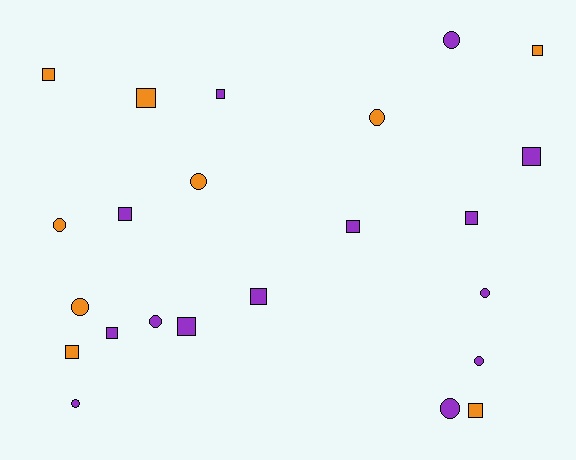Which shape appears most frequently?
Square, with 13 objects.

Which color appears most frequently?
Purple, with 14 objects.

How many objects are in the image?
There are 23 objects.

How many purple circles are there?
There are 6 purple circles.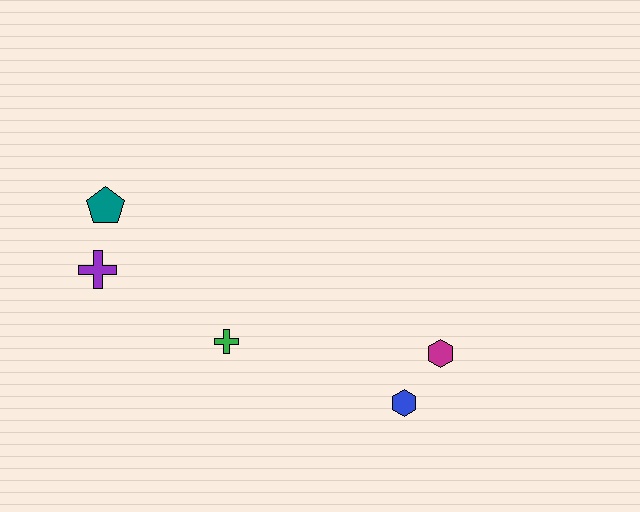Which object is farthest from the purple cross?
The magenta hexagon is farthest from the purple cross.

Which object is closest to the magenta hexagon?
The blue hexagon is closest to the magenta hexagon.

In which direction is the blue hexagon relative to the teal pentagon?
The blue hexagon is to the right of the teal pentagon.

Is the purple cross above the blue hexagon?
Yes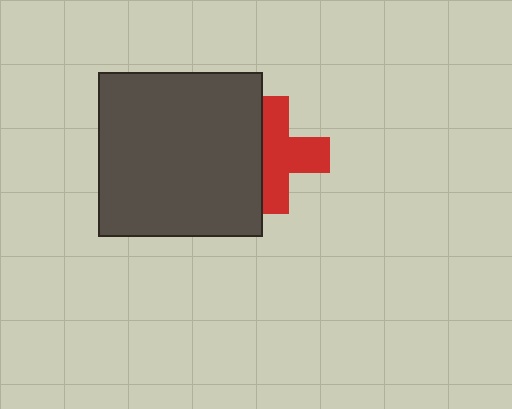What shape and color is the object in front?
The object in front is a dark gray square.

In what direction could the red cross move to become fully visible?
The red cross could move right. That would shift it out from behind the dark gray square entirely.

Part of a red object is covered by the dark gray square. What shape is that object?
It is a cross.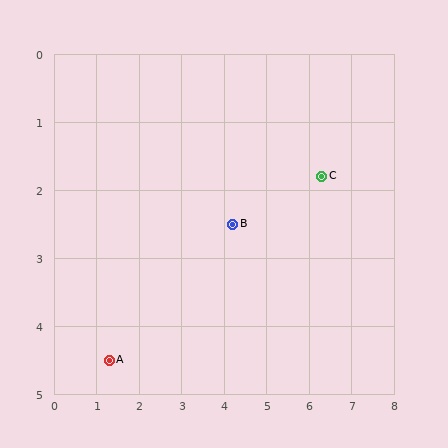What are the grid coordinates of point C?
Point C is at approximately (6.3, 1.8).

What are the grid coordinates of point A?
Point A is at approximately (1.3, 4.5).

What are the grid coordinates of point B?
Point B is at approximately (4.2, 2.5).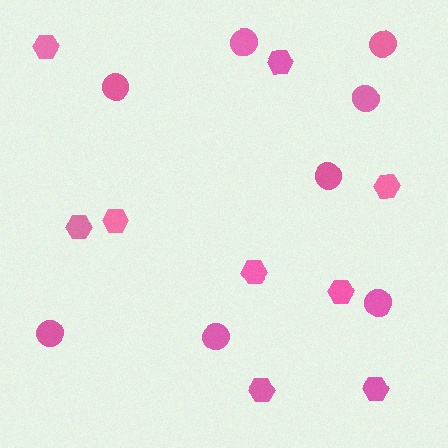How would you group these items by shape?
There are 2 groups: one group of hexagons (9) and one group of circles (8).